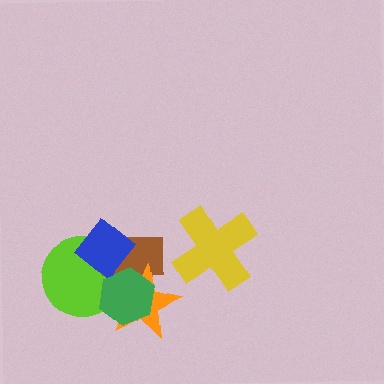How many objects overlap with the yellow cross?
0 objects overlap with the yellow cross.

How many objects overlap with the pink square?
5 objects overlap with the pink square.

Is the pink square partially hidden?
Yes, it is partially covered by another shape.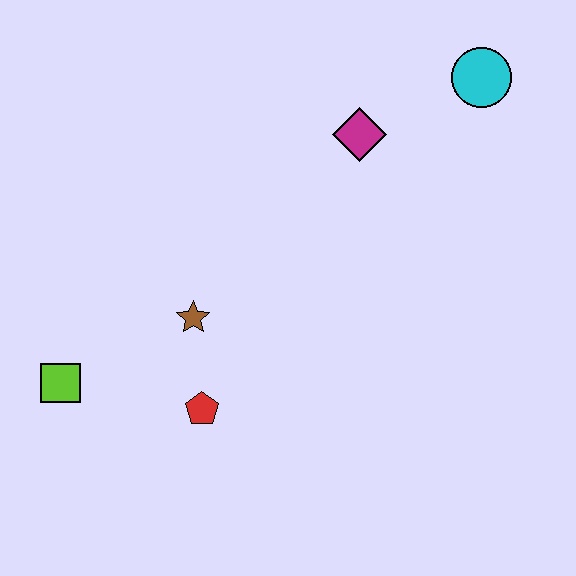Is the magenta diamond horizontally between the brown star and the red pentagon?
No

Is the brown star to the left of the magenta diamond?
Yes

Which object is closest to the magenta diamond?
The cyan circle is closest to the magenta diamond.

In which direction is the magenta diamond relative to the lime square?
The magenta diamond is to the right of the lime square.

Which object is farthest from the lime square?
The cyan circle is farthest from the lime square.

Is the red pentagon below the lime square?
Yes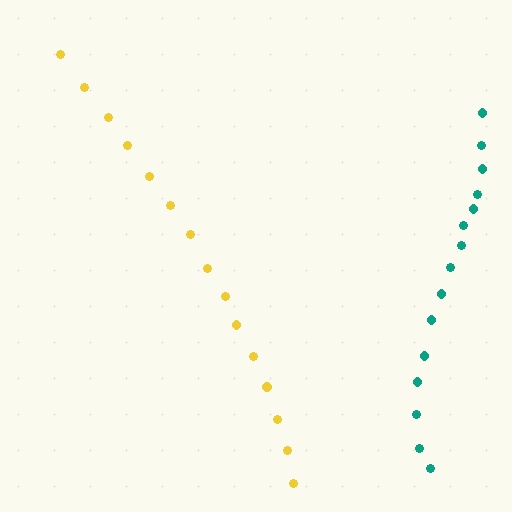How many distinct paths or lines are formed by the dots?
There are 2 distinct paths.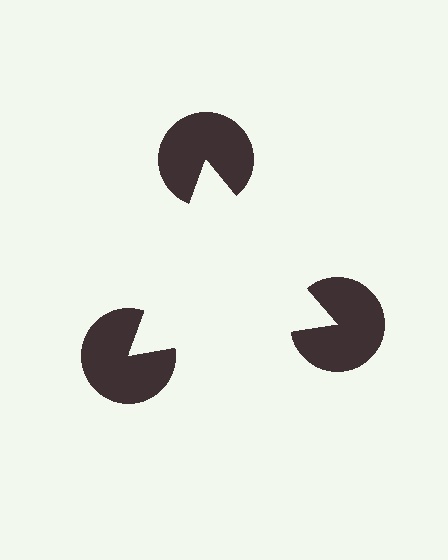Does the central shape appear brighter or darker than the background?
It typically appears slightly brighter than the background, even though no actual brightness change is drawn.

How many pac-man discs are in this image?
There are 3 — one at each vertex of the illusory triangle.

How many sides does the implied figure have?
3 sides.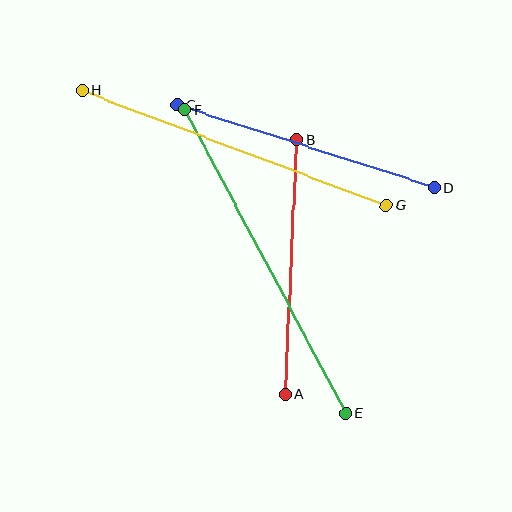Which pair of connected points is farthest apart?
Points E and F are farthest apart.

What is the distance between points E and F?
The distance is approximately 343 pixels.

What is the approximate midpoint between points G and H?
The midpoint is at approximately (234, 148) pixels.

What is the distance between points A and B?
The distance is approximately 255 pixels.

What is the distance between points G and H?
The distance is approximately 325 pixels.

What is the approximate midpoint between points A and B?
The midpoint is at approximately (291, 267) pixels.